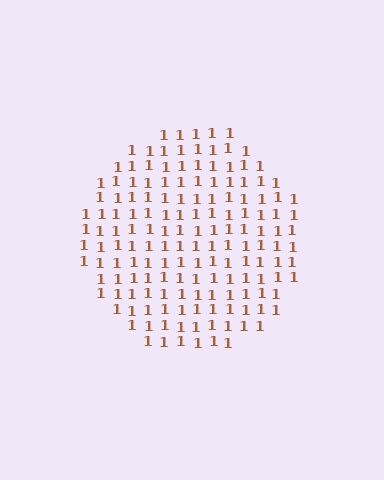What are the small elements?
The small elements are digit 1's.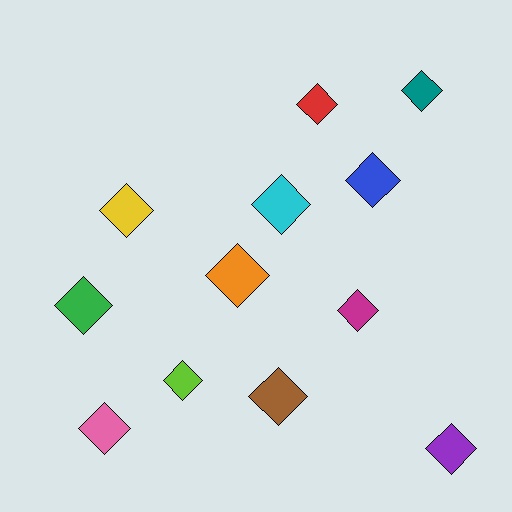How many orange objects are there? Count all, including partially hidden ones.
There is 1 orange object.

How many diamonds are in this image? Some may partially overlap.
There are 12 diamonds.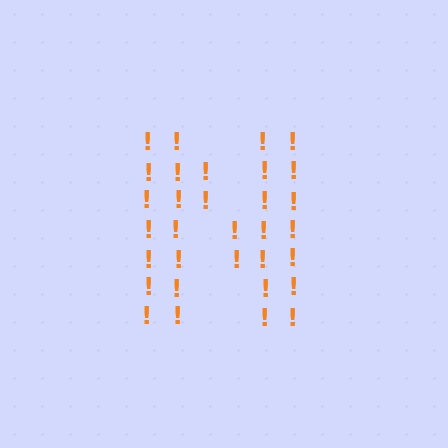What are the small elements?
The small elements are exclamation marks.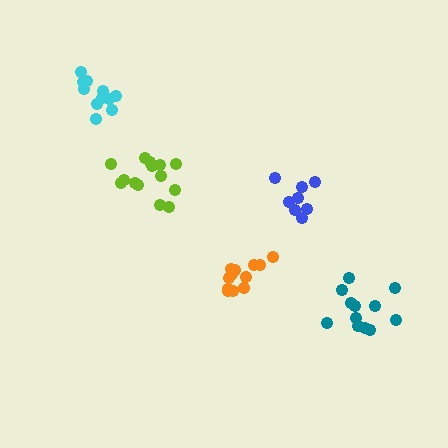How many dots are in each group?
Group 1: 8 dots, Group 2: 12 dots, Group 3: 12 dots, Group 4: 11 dots, Group 5: 14 dots (57 total).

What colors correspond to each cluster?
The clusters are colored: blue, orange, teal, cyan, lime.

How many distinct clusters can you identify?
There are 5 distinct clusters.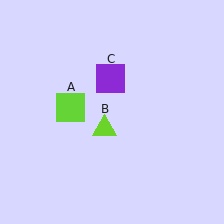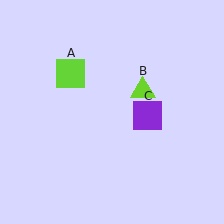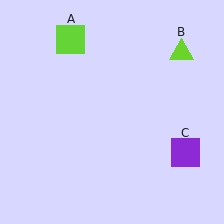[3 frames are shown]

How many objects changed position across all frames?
3 objects changed position: lime square (object A), lime triangle (object B), purple square (object C).